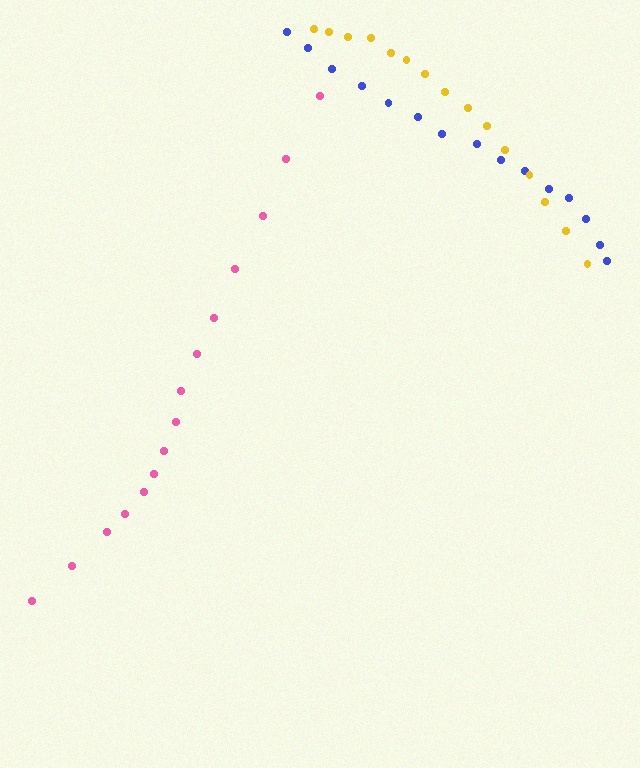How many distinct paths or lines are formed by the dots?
There are 3 distinct paths.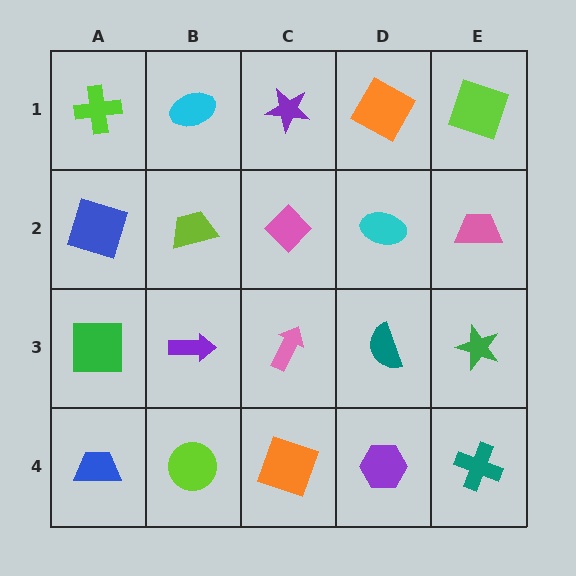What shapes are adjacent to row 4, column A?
A green square (row 3, column A), a lime circle (row 4, column B).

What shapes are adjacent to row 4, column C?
A pink arrow (row 3, column C), a lime circle (row 4, column B), a purple hexagon (row 4, column D).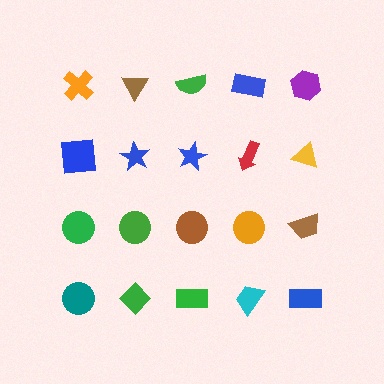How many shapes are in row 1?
5 shapes.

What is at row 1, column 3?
A green semicircle.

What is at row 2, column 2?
A blue star.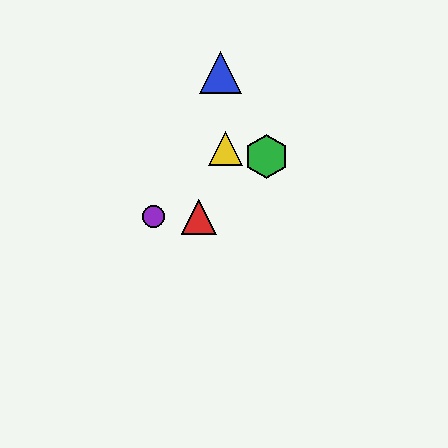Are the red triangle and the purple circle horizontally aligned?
Yes, both are at y≈217.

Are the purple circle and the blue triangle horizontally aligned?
No, the purple circle is at y≈217 and the blue triangle is at y≈72.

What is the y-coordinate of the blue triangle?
The blue triangle is at y≈72.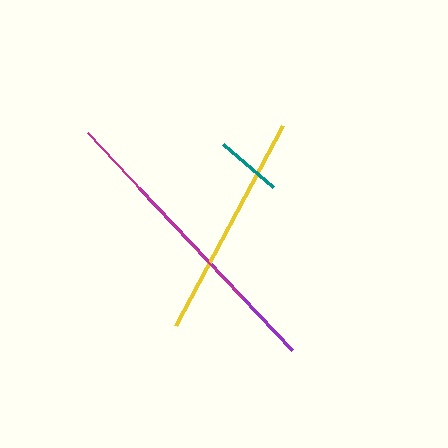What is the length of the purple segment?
The purple segment is approximately 223 pixels long.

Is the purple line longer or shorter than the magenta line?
The magenta line is longer than the purple line.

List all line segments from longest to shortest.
From longest to shortest: magenta, yellow, purple, teal.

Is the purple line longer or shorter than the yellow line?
The yellow line is longer than the purple line.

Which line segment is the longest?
The magenta line is the longest at approximately 228 pixels.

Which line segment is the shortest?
The teal line is the shortest at approximately 66 pixels.